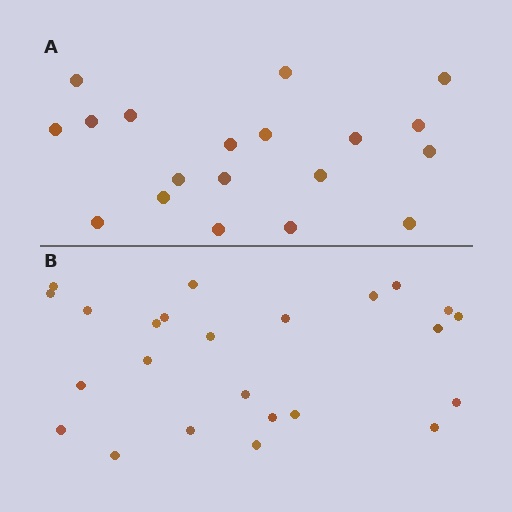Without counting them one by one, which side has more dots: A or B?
Region B (the bottom region) has more dots.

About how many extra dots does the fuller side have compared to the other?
Region B has about 5 more dots than region A.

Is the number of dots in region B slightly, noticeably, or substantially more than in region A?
Region B has noticeably more, but not dramatically so. The ratio is roughly 1.3 to 1.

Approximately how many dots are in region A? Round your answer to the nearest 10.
About 20 dots. (The exact count is 19, which rounds to 20.)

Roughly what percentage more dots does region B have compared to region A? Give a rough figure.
About 25% more.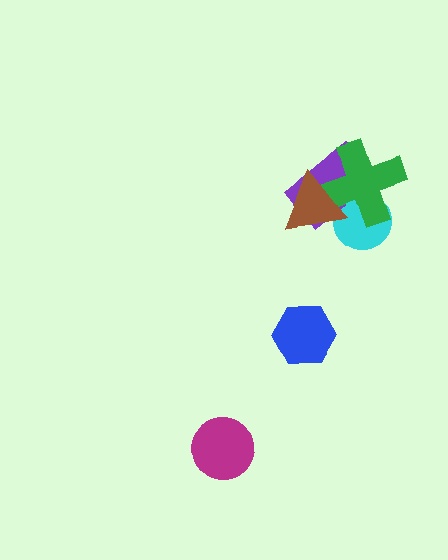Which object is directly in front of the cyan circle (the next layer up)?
The purple rectangle is directly in front of the cyan circle.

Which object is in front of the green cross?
The brown triangle is in front of the green cross.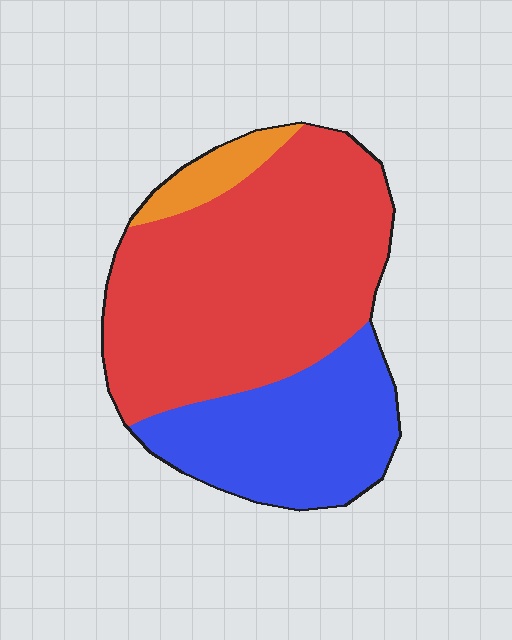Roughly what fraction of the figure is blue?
Blue takes up about one third (1/3) of the figure.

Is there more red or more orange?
Red.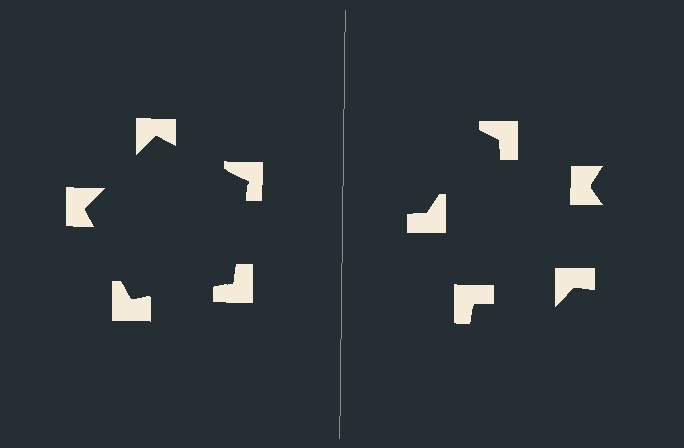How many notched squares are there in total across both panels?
10 — 5 on each side.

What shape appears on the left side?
An illusory pentagon.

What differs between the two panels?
The notched squares are positioned identically on both sides; only the wedge orientations differ. On the left they align to a pentagon; on the right they are misaligned.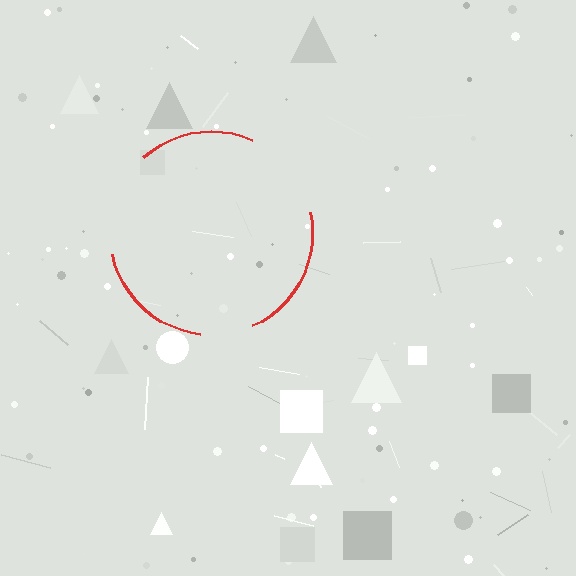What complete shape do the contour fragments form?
The contour fragments form a circle.